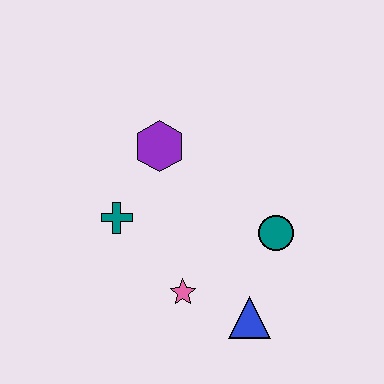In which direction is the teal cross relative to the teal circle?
The teal cross is to the left of the teal circle.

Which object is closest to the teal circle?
The blue triangle is closest to the teal circle.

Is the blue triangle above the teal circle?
No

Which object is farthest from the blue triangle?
The purple hexagon is farthest from the blue triangle.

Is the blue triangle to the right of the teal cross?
Yes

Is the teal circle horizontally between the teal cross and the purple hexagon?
No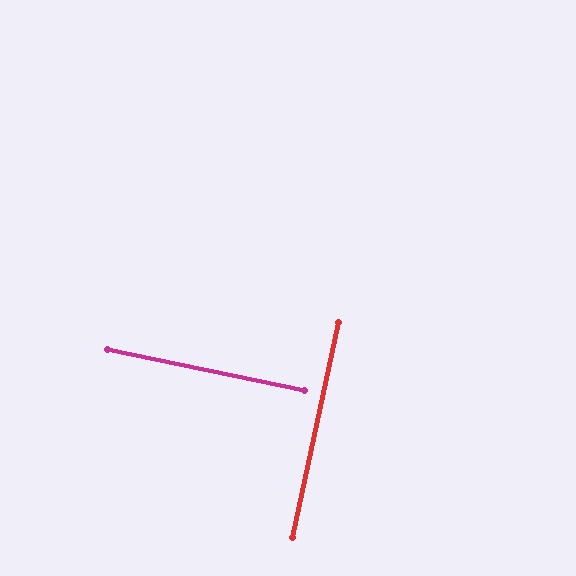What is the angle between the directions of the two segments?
Approximately 90 degrees.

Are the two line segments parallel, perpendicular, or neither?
Perpendicular — they meet at approximately 90°.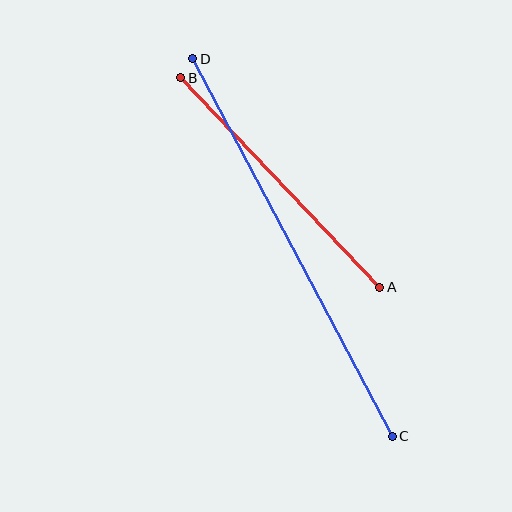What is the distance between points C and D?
The distance is approximately 427 pixels.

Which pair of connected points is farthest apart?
Points C and D are farthest apart.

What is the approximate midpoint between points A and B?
The midpoint is at approximately (280, 182) pixels.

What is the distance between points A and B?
The distance is approximately 289 pixels.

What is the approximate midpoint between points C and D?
The midpoint is at approximately (293, 247) pixels.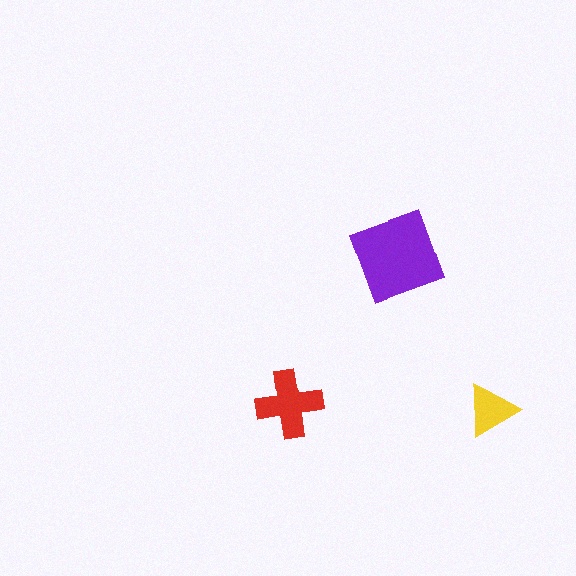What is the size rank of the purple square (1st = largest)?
1st.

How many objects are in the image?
There are 3 objects in the image.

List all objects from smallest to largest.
The yellow triangle, the red cross, the purple square.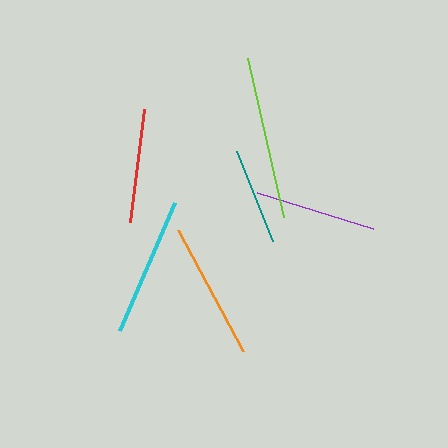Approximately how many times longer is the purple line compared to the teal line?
The purple line is approximately 1.2 times the length of the teal line.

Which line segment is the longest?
The lime line is the longest at approximately 163 pixels.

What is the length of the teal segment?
The teal segment is approximately 97 pixels long.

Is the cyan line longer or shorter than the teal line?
The cyan line is longer than the teal line.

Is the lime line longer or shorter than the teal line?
The lime line is longer than the teal line.